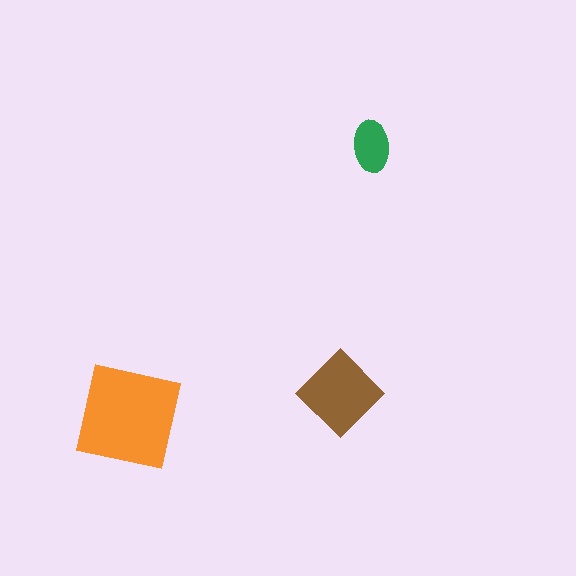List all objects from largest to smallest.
The orange square, the brown diamond, the green ellipse.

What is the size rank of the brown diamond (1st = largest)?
2nd.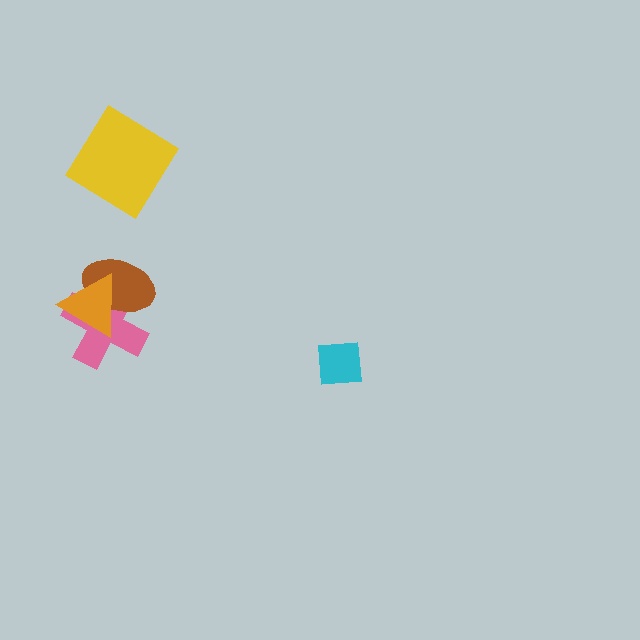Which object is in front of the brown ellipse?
The orange triangle is in front of the brown ellipse.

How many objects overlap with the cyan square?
0 objects overlap with the cyan square.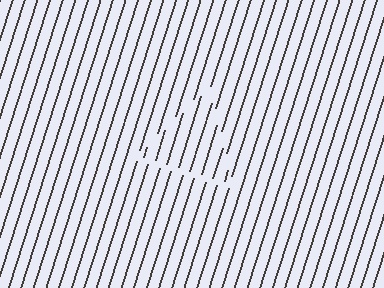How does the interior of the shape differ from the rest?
The interior of the shape contains the same grating, shifted by half a period — the contour is defined by the phase discontinuity where line-ends from the inner and outer gratings abut.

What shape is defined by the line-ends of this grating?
An illusory triangle. The interior of the shape contains the same grating, shifted by half a period — the contour is defined by the phase discontinuity where line-ends from the inner and outer gratings abut.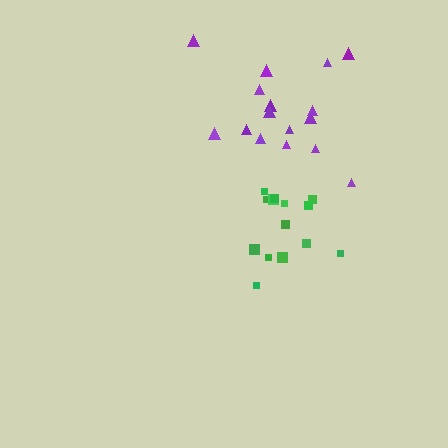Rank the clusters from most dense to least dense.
green, purple.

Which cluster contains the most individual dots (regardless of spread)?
Purple (16).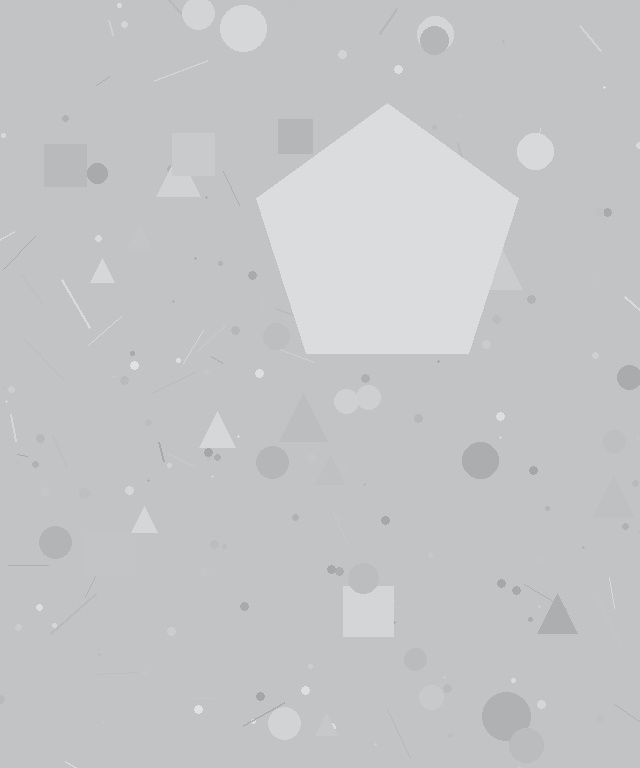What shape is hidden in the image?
A pentagon is hidden in the image.